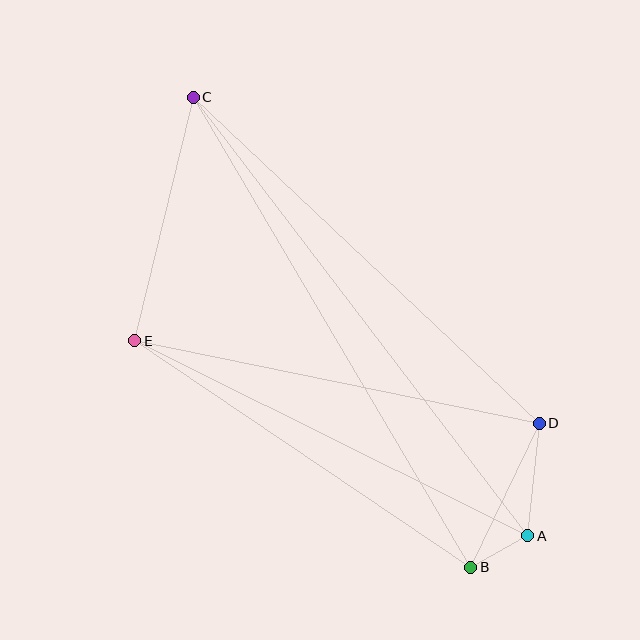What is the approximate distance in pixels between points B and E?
The distance between B and E is approximately 405 pixels.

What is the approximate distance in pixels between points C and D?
The distance between C and D is approximately 476 pixels.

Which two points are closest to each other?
Points A and B are closest to each other.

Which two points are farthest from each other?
Points A and C are farthest from each other.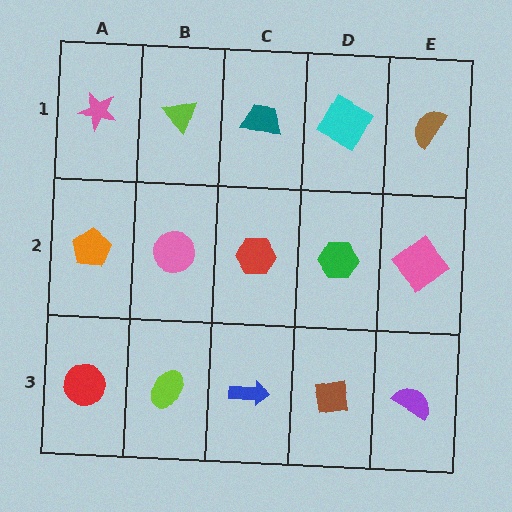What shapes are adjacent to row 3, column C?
A red hexagon (row 2, column C), a lime ellipse (row 3, column B), a brown square (row 3, column D).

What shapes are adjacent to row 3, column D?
A green hexagon (row 2, column D), a blue arrow (row 3, column C), a purple semicircle (row 3, column E).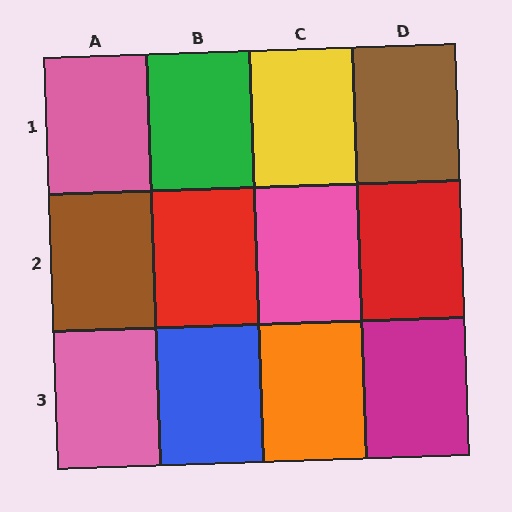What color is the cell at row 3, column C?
Orange.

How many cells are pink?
3 cells are pink.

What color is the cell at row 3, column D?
Magenta.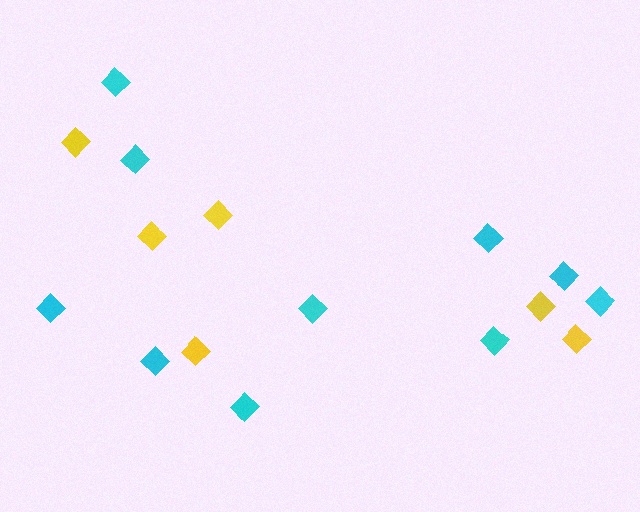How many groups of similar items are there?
There are 2 groups: one group of cyan diamonds (10) and one group of yellow diamonds (6).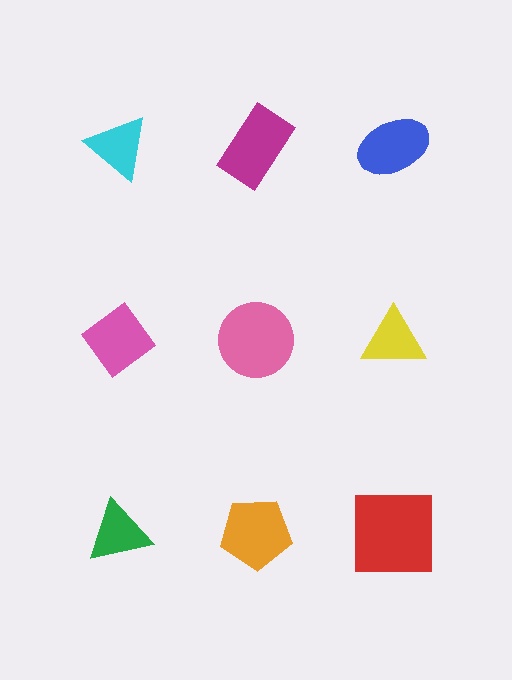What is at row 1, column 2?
A magenta rectangle.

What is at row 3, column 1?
A green triangle.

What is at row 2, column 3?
A yellow triangle.